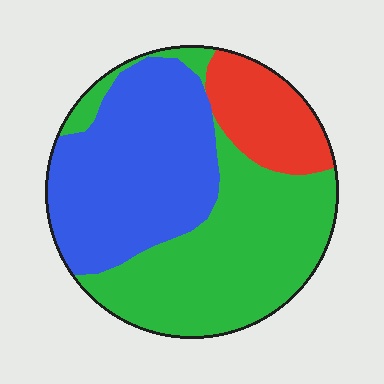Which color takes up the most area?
Green, at roughly 45%.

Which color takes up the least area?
Red, at roughly 15%.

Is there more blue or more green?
Green.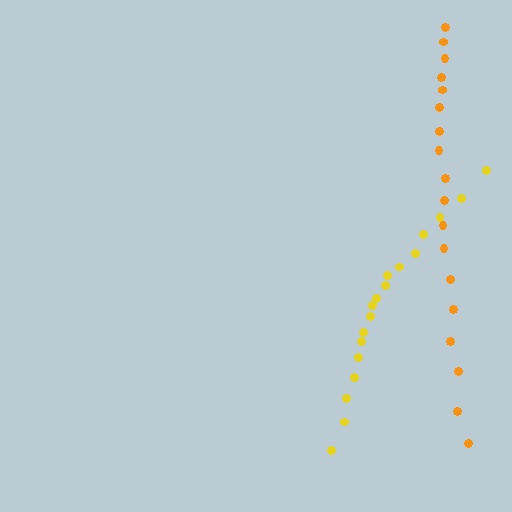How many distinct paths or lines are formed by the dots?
There are 2 distinct paths.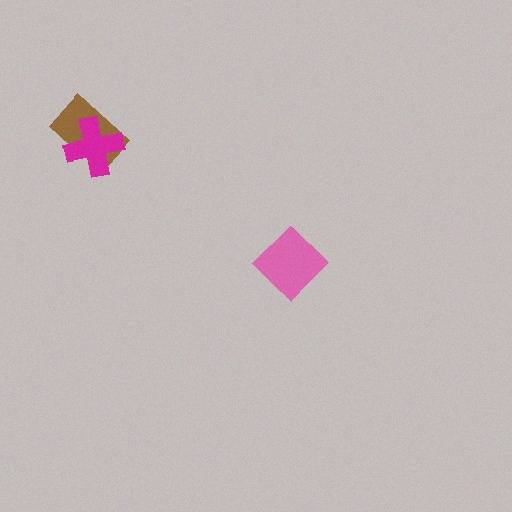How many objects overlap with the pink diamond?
0 objects overlap with the pink diamond.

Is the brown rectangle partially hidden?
Yes, it is partially covered by another shape.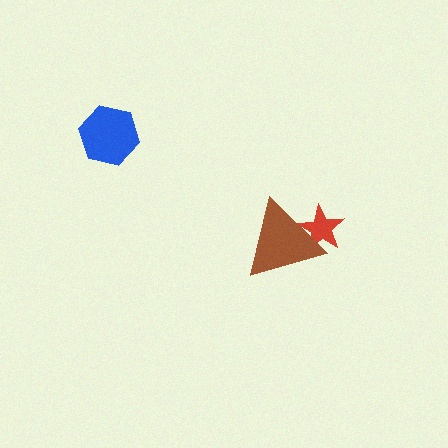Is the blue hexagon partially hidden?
No, no other shape covers it.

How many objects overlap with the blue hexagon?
0 objects overlap with the blue hexagon.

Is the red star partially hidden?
Yes, it is partially covered by another shape.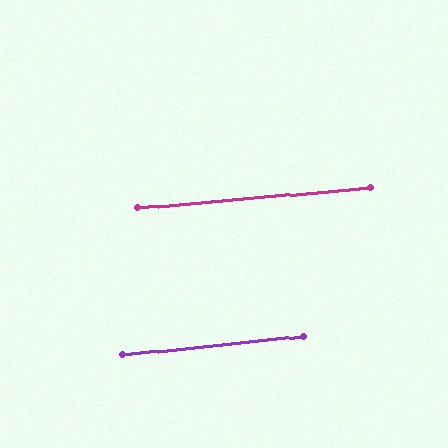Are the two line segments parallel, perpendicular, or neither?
Parallel — their directions differ by only 1.0°.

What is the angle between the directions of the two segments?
Approximately 1 degree.